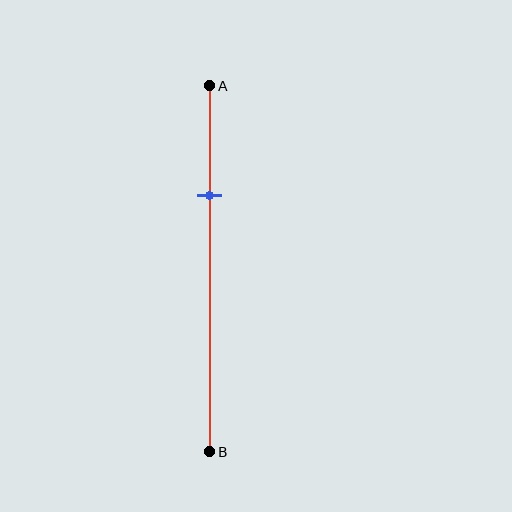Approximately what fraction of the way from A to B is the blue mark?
The blue mark is approximately 30% of the way from A to B.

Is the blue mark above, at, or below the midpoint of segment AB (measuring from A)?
The blue mark is above the midpoint of segment AB.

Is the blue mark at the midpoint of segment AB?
No, the mark is at about 30% from A, not at the 50% midpoint.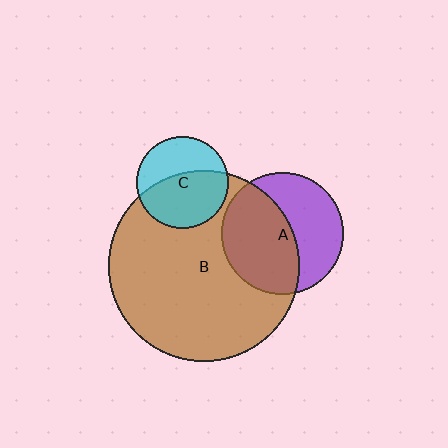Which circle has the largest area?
Circle B (brown).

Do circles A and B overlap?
Yes.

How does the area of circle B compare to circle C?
Approximately 4.3 times.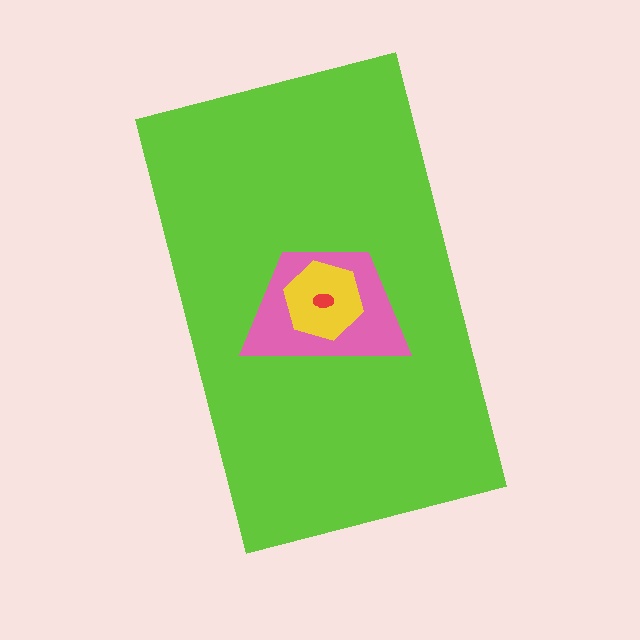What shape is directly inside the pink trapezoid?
The yellow hexagon.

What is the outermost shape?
The lime rectangle.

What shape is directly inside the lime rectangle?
The pink trapezoid.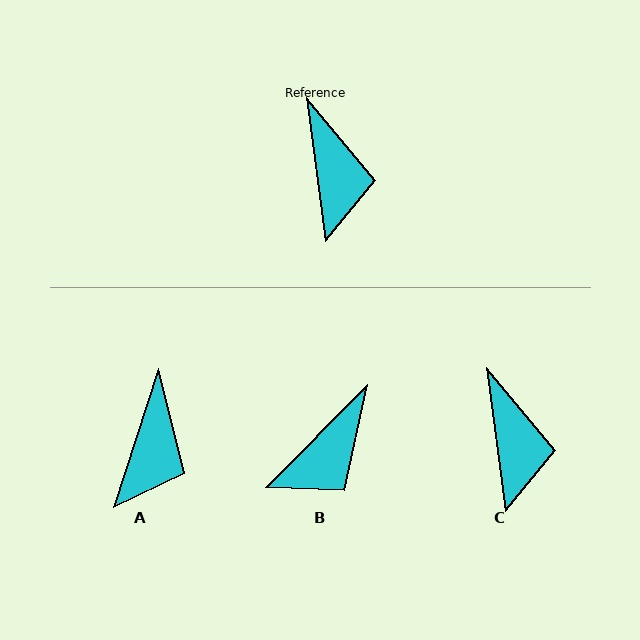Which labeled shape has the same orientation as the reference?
C.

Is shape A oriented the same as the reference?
No, it is off by about 26 degrees.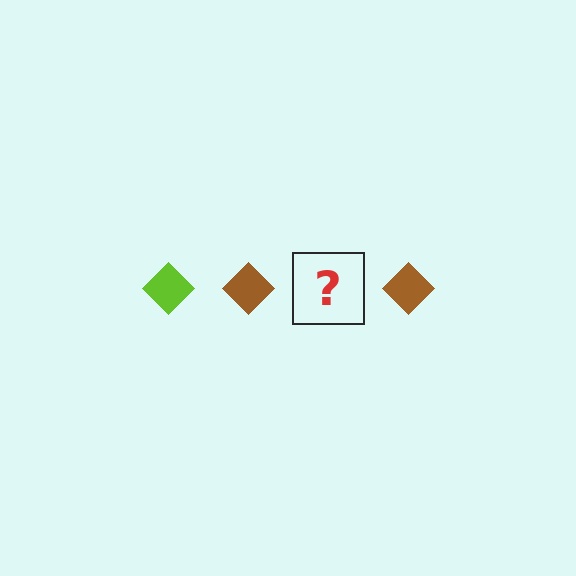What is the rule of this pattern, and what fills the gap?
The rule is that the pattern cycles through lime, brown diamonds. The gap should be filled with a lime diamond.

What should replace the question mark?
The question mark should be replaced with a lime diamond.